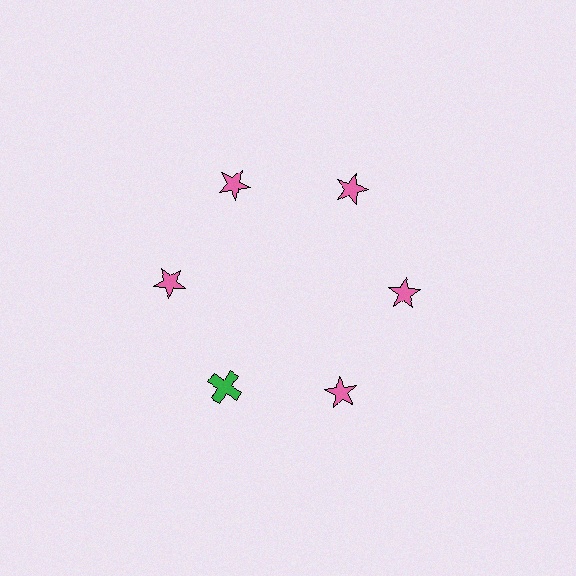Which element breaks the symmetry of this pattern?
The green cross at roughly the 7 o'clock position breaks the symmetry. All other shapes are pink stars.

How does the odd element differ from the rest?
It differs in both color (green instead of pink) and shape (cross instead of star).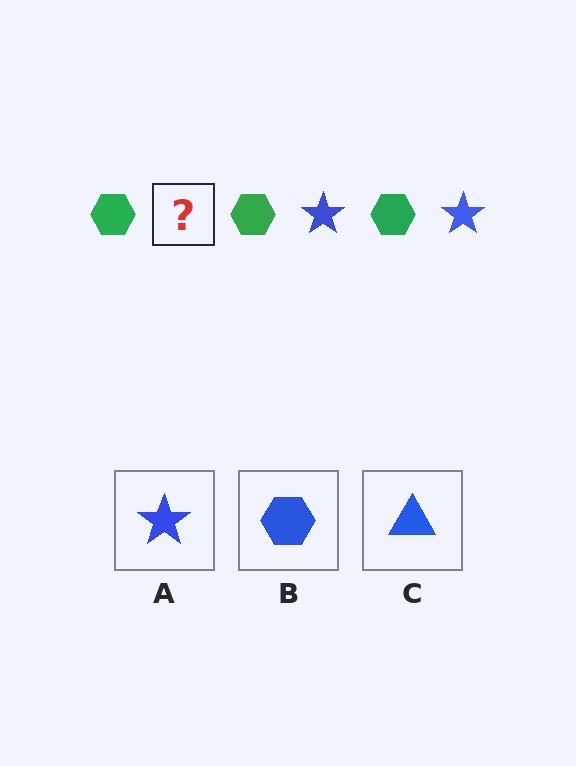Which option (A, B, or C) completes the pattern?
A.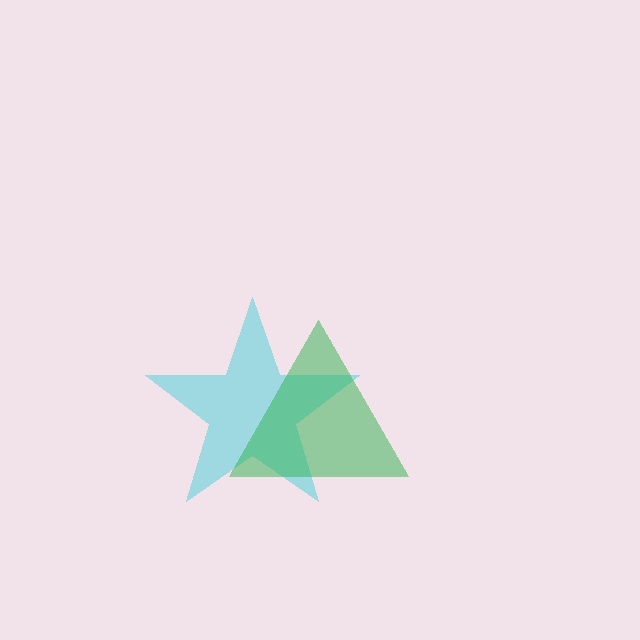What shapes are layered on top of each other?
The layered shapes are: a cyan star, a green triangle.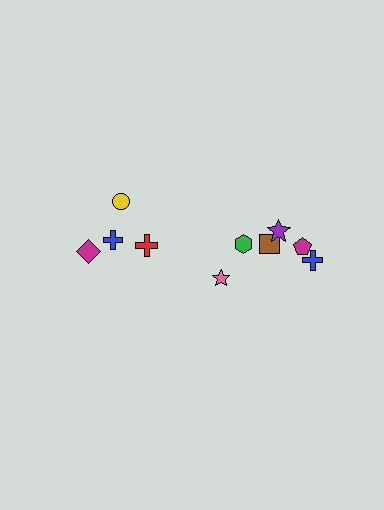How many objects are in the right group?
There are 6 objects.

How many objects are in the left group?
There are 4 objects.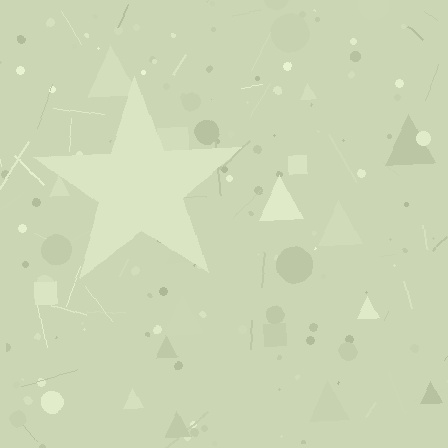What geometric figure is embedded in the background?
A star is embedded in the background.